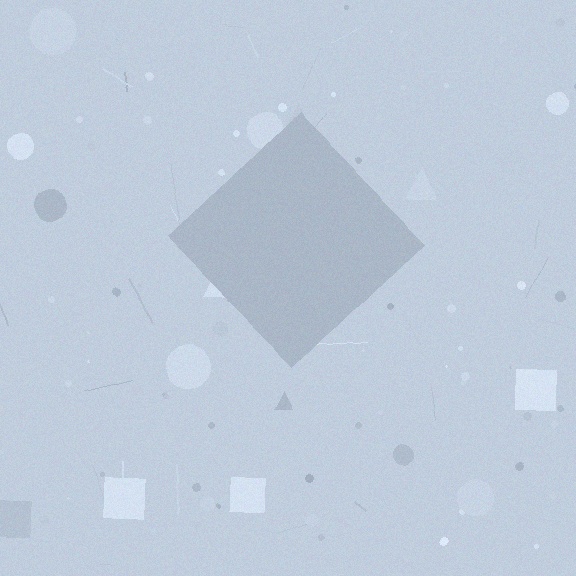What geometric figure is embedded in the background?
A diamond is embedded in the background.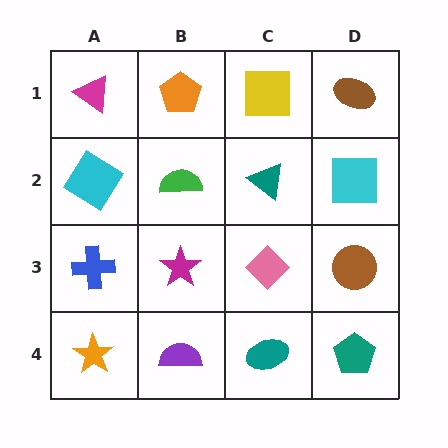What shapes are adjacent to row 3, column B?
A green semicircle (row 2, column B), a purple semicircle (row 4, column B), a blue cross (row 3, column A), a pink diamond (row 3, column C).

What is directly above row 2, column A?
A magenta triangle.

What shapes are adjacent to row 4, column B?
A magenta star (row 3, column B), an orange star (row 4, column A), a teal ellipse (row 4, column C).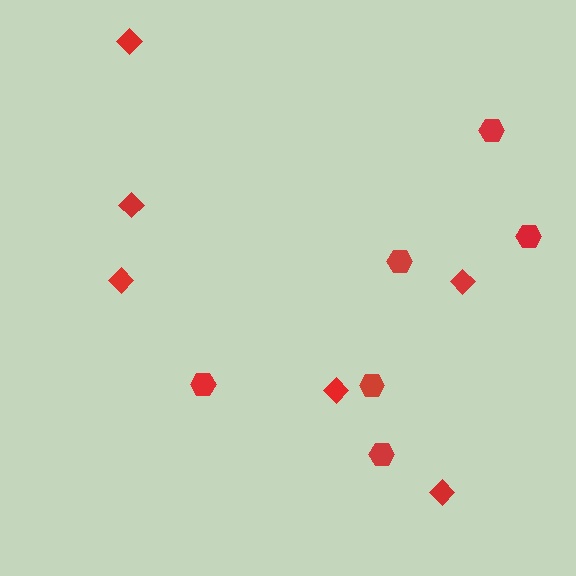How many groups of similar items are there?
There are 2 groups: one group of diamonds (6) and one group of hexagons (6).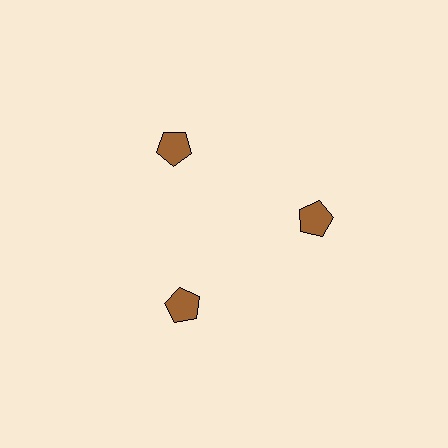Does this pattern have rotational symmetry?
Yes, this pattern has 3-fold rotational symmetry. It looks the same after rotating 120 degrees around the center.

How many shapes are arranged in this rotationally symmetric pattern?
There are 3 shapes, arranged in 3 groups of 1.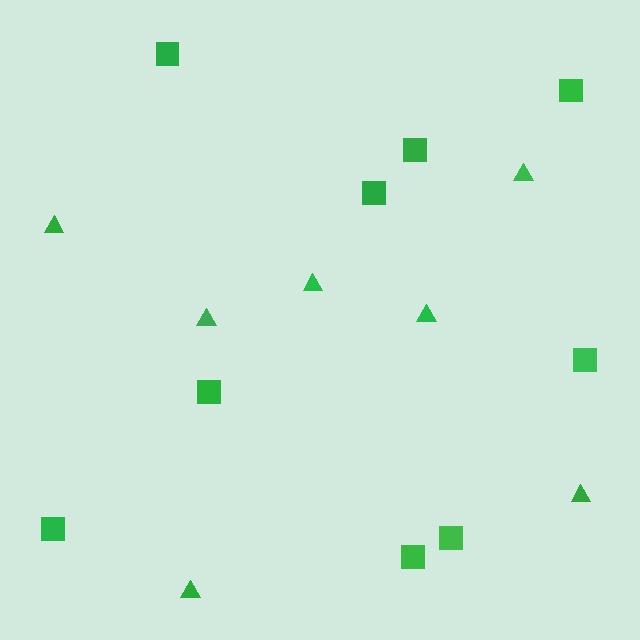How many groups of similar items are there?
There are 2 groups: one group of triangles (7) and one group of squares (9).